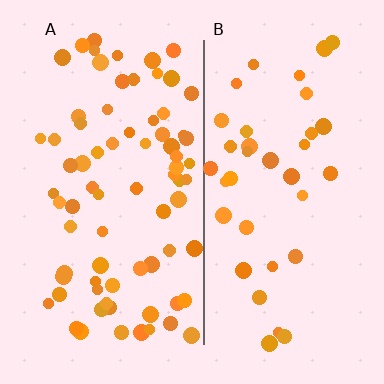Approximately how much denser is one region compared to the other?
Approximately 2.0× — region A over region B.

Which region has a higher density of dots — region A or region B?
A (the left).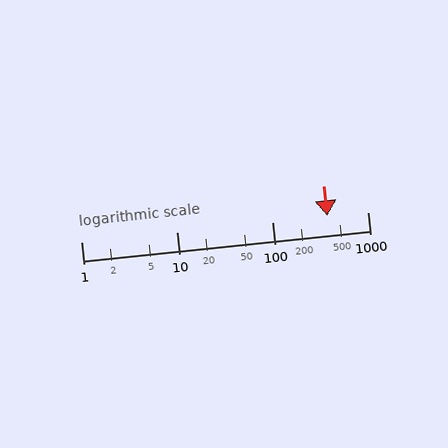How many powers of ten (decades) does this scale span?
The scale spans 3 decades, from 1 to 1000.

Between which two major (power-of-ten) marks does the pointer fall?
The pointer is between 100 and 1000.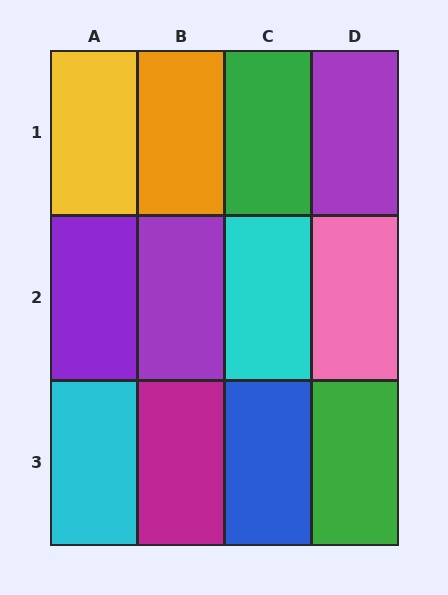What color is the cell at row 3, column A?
Cyan.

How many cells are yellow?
1 cell is yellow.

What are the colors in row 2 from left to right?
Purple, purple, cyan, pink.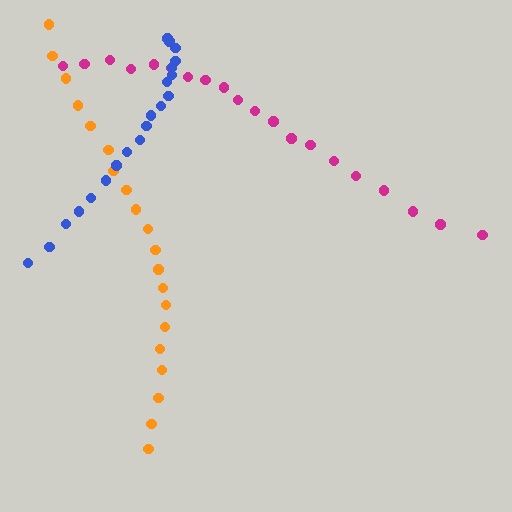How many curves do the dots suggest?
There are 3 distinct paths.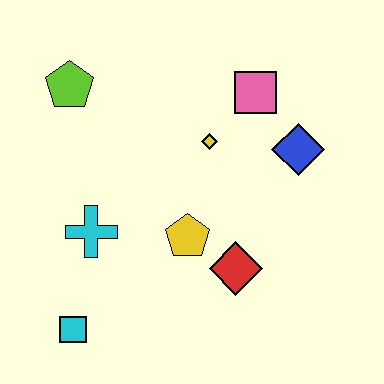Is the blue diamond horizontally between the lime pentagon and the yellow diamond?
No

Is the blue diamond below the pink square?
Yes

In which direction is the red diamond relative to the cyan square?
The red diamond is to the right of the cyan square.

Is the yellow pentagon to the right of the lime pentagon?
Yes